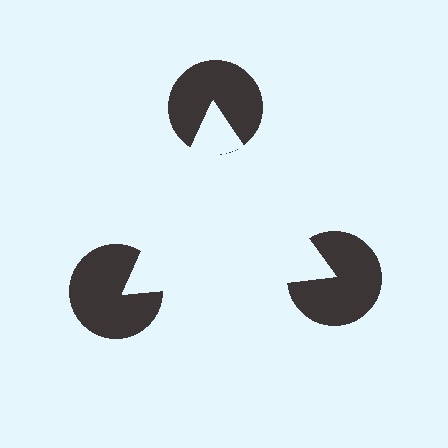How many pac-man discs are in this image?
There are 3 — one at each vertex of the illusory triangle.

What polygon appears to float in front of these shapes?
An illusory triangle — its edges are inferred from the aligned wedge cuts in the pac-man discs, not physically drawn.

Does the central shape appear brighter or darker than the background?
It typically appears slightly brighter than the background, even though no actual brightness change is drawn.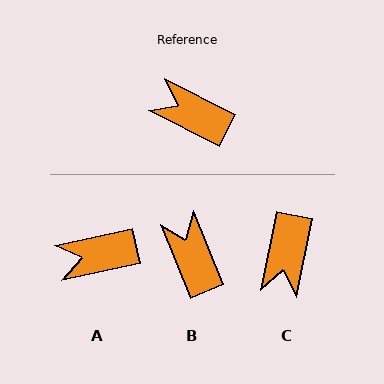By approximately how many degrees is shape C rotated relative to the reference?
Approximately 106 degrees counter-clockwise.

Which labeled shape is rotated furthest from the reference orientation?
C, about 106 degrees away.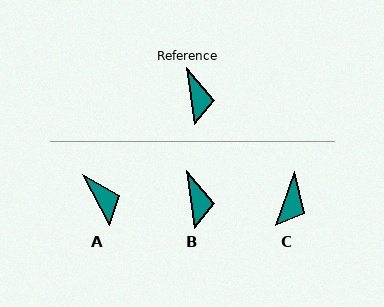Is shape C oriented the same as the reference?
No, it is off by about 28 degrees.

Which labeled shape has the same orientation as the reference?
B.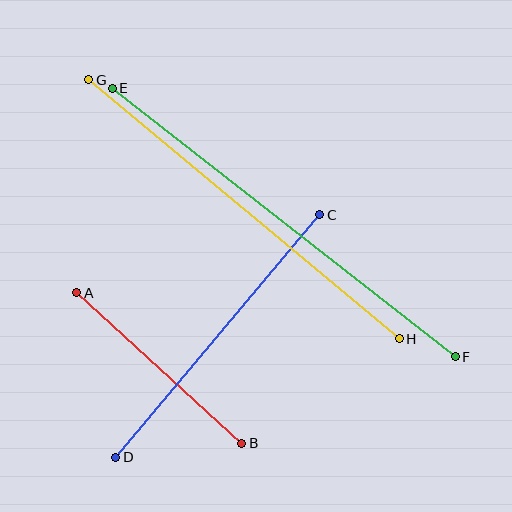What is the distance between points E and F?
The distance is approximately 436 pixels.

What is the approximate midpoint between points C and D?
The midpoint is at approximately (218, 336) pixels.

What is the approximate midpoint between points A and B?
The midpoint is at approximately (159, 368) pixels.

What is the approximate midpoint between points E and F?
The midpoint is at approximately (284, 222) pixels.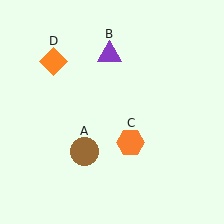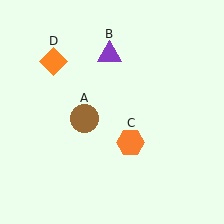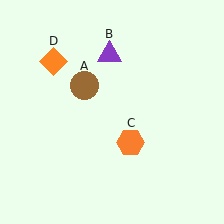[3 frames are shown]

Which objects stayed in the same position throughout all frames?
Purple triangle (object B) and orange hexagon (object C) and orange diamond (object D) remained stationary.